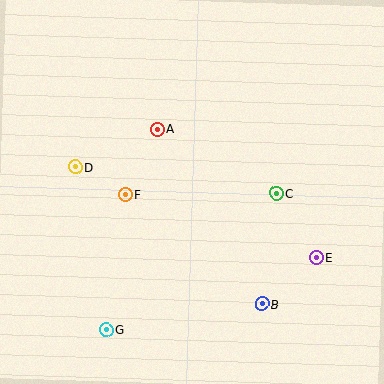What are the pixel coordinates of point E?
Point E is at (316, 258).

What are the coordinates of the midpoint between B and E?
The midpoint between B and E is at (289, 281).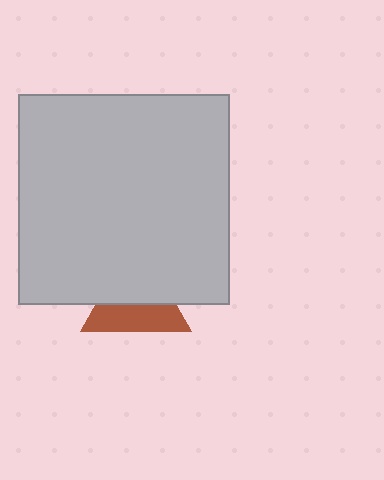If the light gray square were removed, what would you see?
You would see the complete brown triangle.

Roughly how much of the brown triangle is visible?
About half of it is visible (roughly 46%).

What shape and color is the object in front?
The object in front is a light gray square.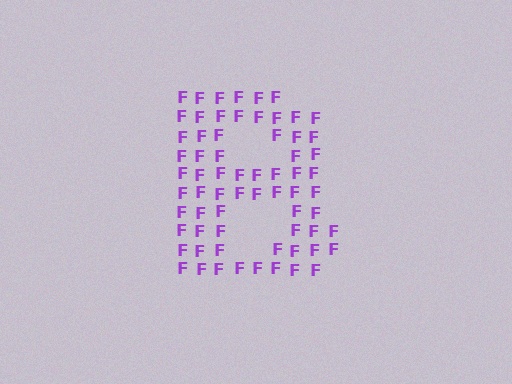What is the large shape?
The large shape is the letter B.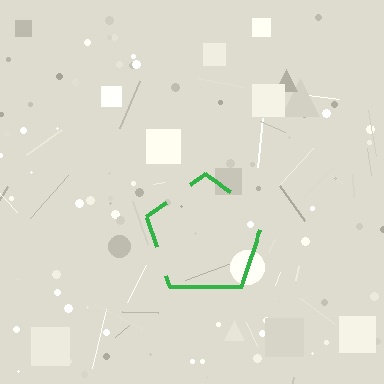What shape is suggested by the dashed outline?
The dashed outline suggests a pentagon.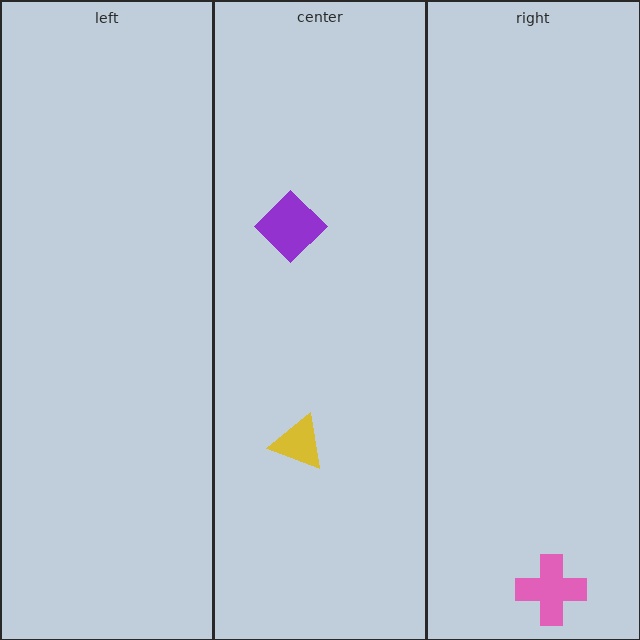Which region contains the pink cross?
The right region.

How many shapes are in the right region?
1.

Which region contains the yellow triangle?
The center region.